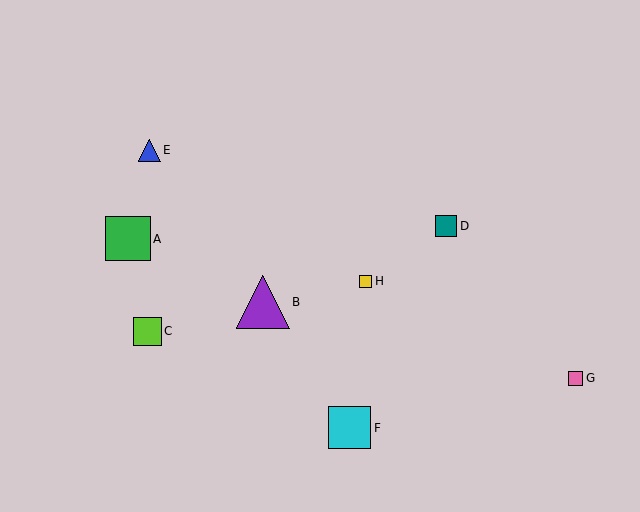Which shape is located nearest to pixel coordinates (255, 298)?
The purple triangle (labeled B) at (263, 302) is nearest to that location.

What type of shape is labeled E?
Shape E is a blue triangle.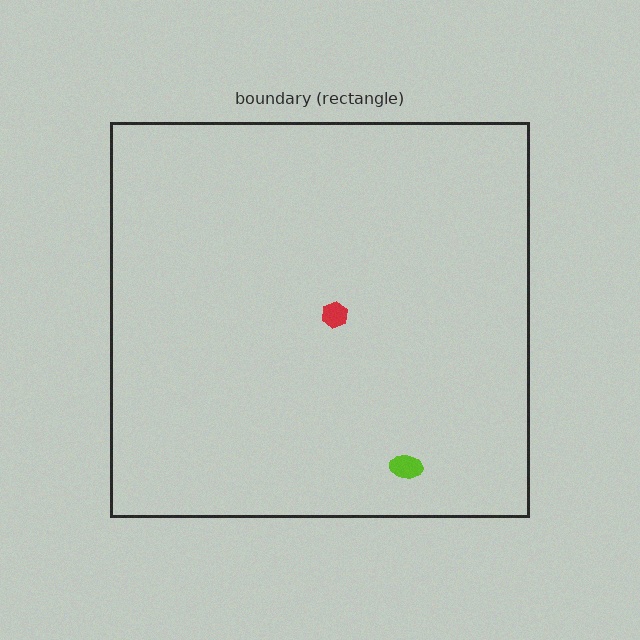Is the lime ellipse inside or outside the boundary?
Inside.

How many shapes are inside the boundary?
2 inside, 0 outside.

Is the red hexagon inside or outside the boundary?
Inside.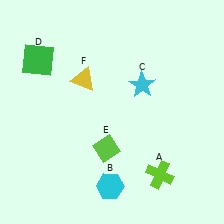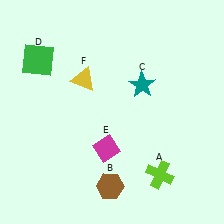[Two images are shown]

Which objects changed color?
B changed from cyan to brown. C changed from cyan to teal. E changed from lime to magenta.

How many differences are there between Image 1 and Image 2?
There are 3 differences between the two images.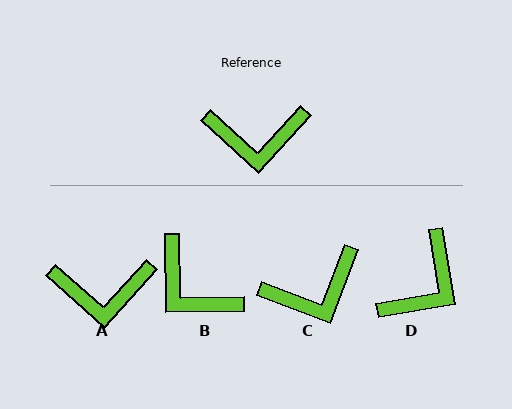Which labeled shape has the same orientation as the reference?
A.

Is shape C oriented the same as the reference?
No, it is off by about 21 degrees.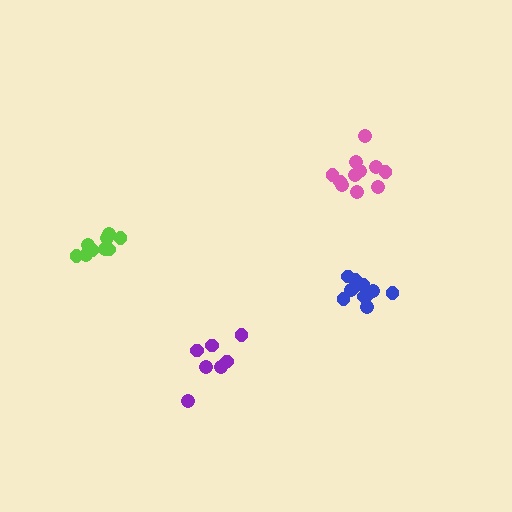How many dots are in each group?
Group 1: 9 dots, Group 2: 11 dots, Group 3: 7 dots, Group 4: 11 dots (38 total).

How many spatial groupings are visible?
There are 4 spatial groupings.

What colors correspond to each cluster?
The clusters are colored: lime, pink, purple, blue.